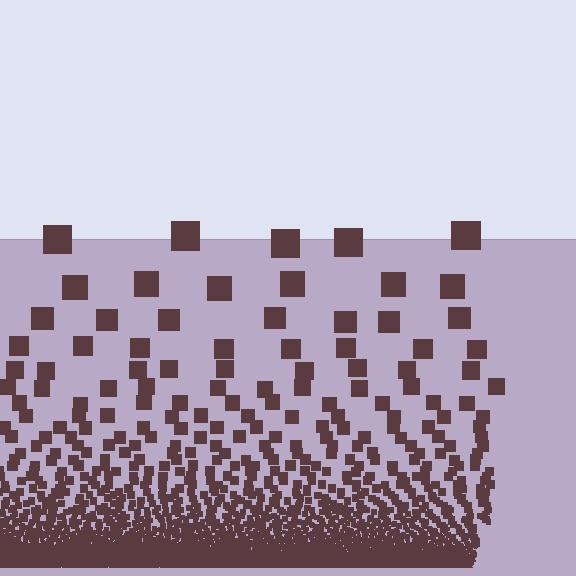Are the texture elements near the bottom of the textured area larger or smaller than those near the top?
Smaller. The gradient is inverted — elements near the bottom are smaller and denser.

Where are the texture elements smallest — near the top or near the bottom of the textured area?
Near the bottom.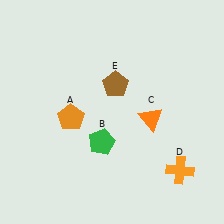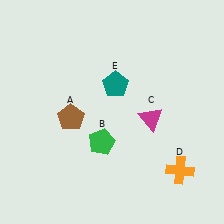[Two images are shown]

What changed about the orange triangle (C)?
In Image 1, C is orange. In Image 2, it changed to magenta.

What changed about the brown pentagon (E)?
In Image 1, E is brown. In Image 2, it changed to teal.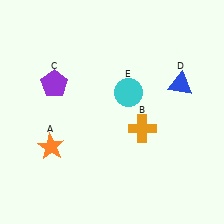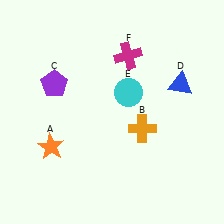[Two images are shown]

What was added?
A magenta cross (F) was added in Image 2.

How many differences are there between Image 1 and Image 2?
There is 1 difference between the two images.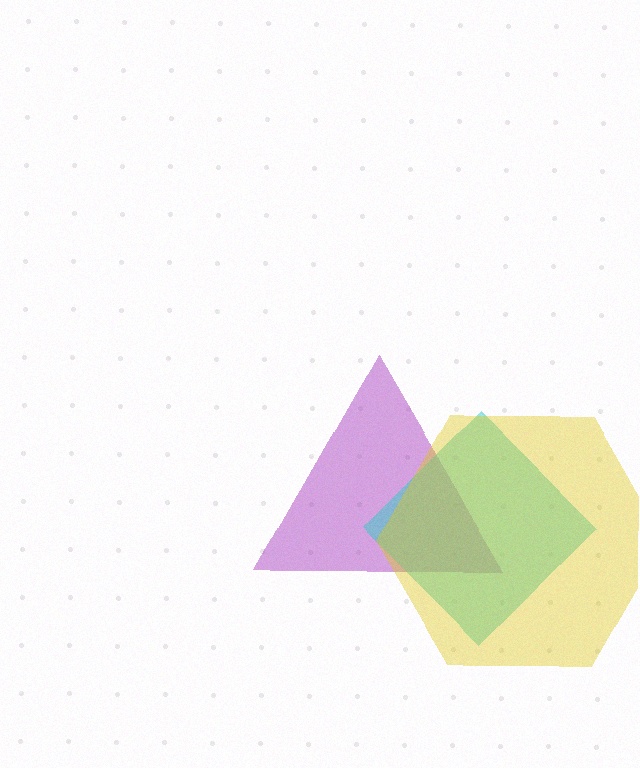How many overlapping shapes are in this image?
There are 3 overlapping shapes in the image.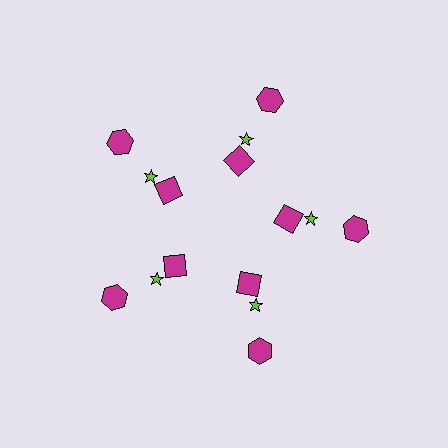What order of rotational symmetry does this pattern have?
This pattern has 5-fold rotational symmetry.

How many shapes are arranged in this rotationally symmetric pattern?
There are 15 shapes, arranged in 5 groups of 3.